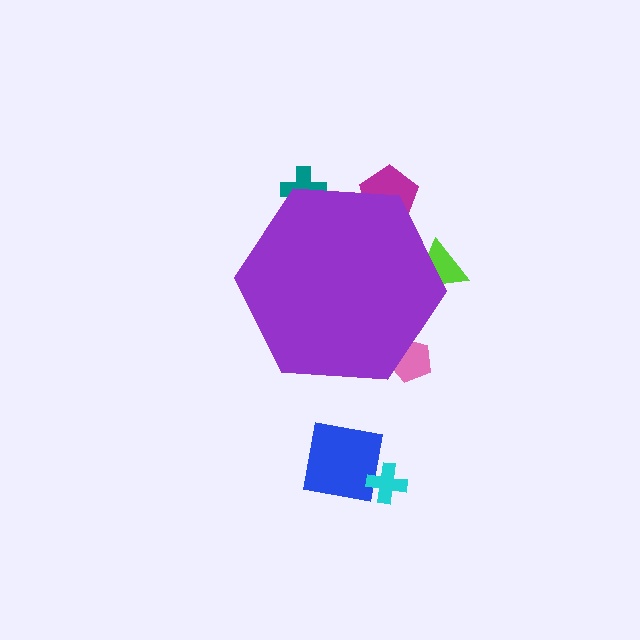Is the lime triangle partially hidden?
Yes, the lime triangle is partially hidden behind the purple hexagon.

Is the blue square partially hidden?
No, the blue square is fully visible.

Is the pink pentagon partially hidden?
Yes, the pink pentagon is partially hidden behind the purple hexagon.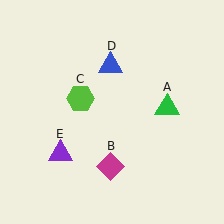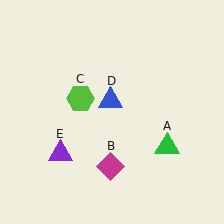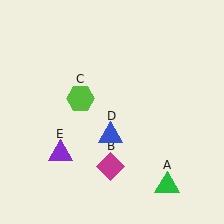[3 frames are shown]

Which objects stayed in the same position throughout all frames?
Magenta diamond (object B) and lime hexagon (object C) and purple triangle (object E) remained stationary.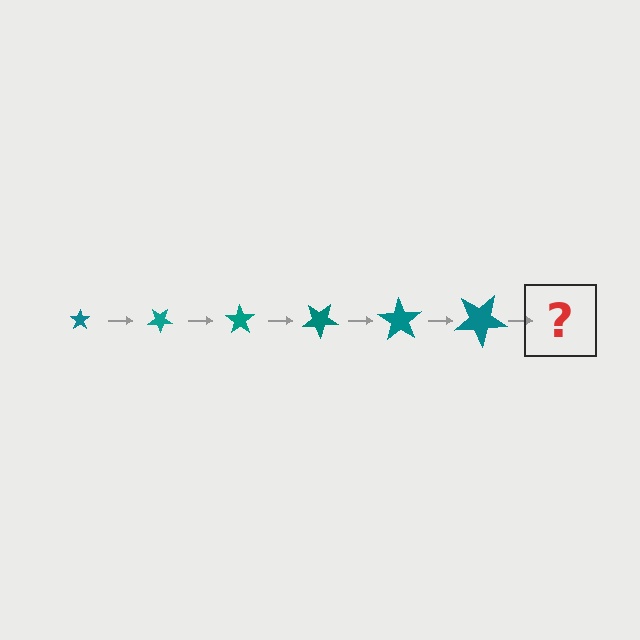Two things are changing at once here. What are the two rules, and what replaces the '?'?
The two rules are that the star grows larger each step and it rotates 35 degrees each step. The '?' should be a star, larger than the previous one and rotated 210 degrees from the start.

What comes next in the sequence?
The next element should be a star, larger than the previous one and rotated 210 degrees from the start.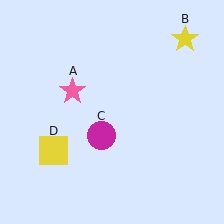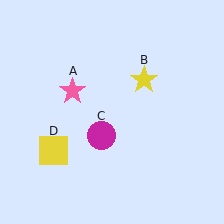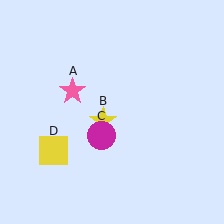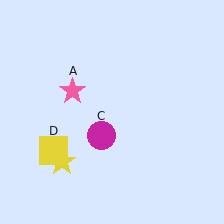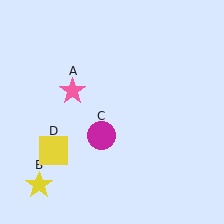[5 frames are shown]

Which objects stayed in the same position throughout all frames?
Pink star (object A) and magenta circle (object C) and yellow square (object D) remained stationary.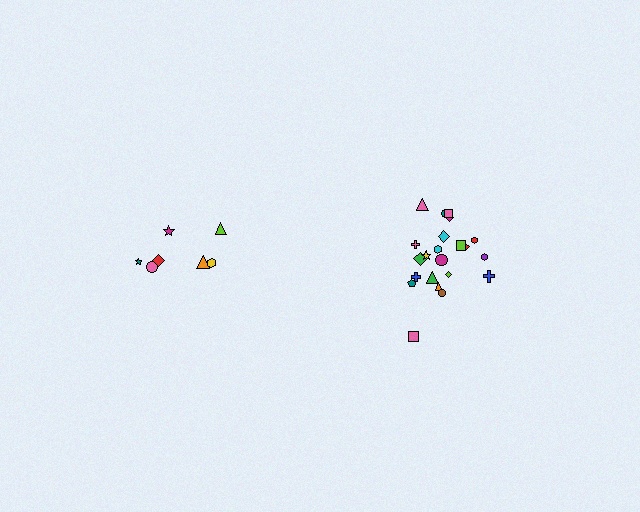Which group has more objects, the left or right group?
The right group.